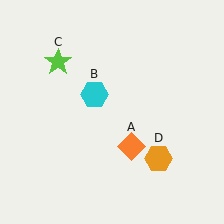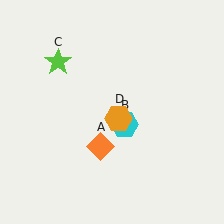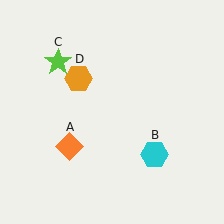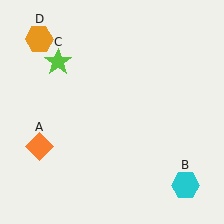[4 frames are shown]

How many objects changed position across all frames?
3 objects changed position: orange diamond (object A), cyan hexagon (object B), orange hexagon (object D).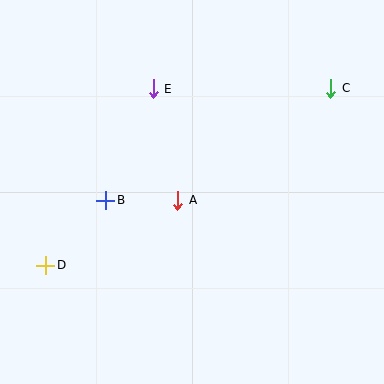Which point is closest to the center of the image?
Point A at (178, 200) is closest to the center.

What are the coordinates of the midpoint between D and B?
The midpoint between D and B is at (76, 233).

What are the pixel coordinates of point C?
Point C is at (331, 88).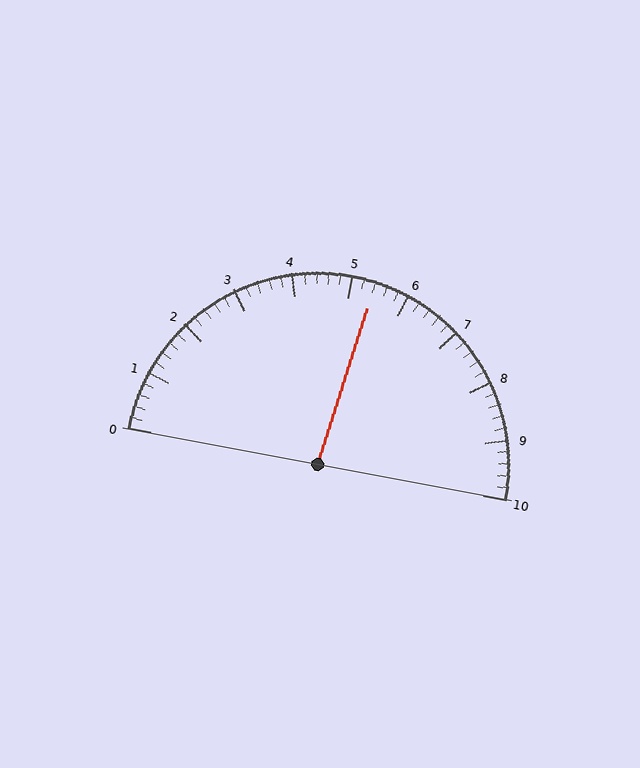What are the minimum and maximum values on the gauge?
The gauge ranges from 0 to 10.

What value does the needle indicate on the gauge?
The needle indicates approximately 5.4.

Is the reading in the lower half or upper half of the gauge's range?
The reading is in the upper half of the range (0 to 10).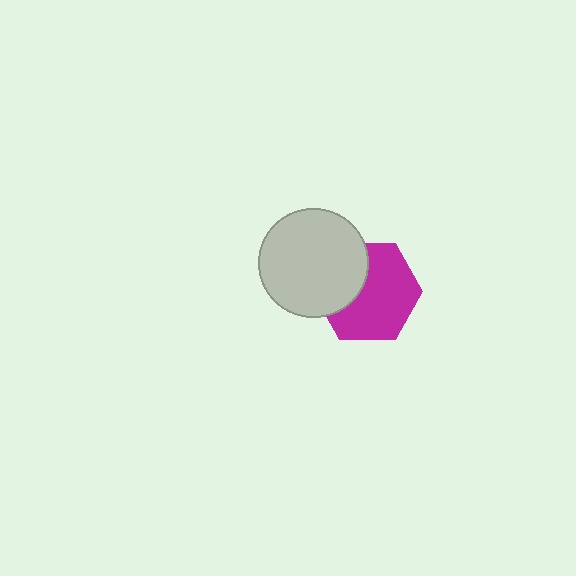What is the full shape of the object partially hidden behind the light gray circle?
The partially hidden object is a magenta hexagon.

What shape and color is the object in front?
The object in front is a light gray circle.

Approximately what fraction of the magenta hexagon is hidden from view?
Roughly 34% of the magenta hexagon is hidden behind the light gray circle.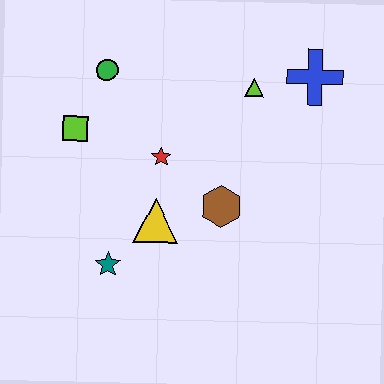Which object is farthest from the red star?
The blue cross is farthest from the red star.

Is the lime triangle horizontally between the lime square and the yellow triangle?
No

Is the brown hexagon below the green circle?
Yes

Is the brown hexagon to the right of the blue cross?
No